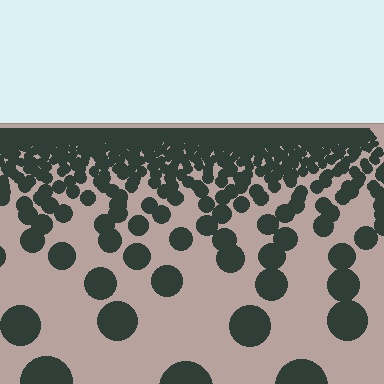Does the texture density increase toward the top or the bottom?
Density increases toward the top.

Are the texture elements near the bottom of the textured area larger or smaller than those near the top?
Larger. Near the bottom, elements are closer to the viewer and appear at a bigger on-screen size.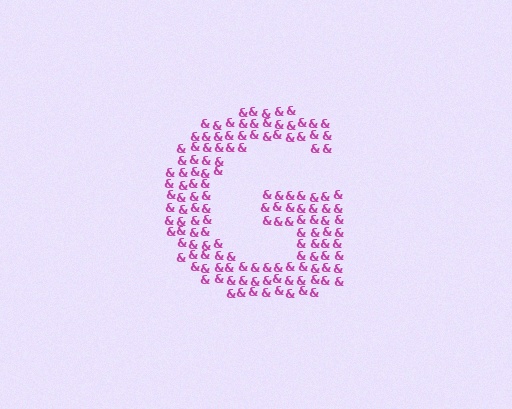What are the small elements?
The small elements are ampersands.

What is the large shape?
The large shape is the letter G.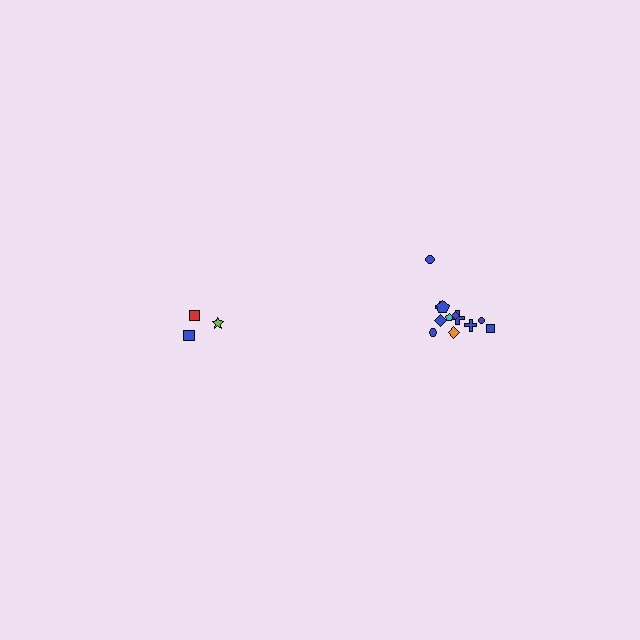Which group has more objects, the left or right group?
The right group.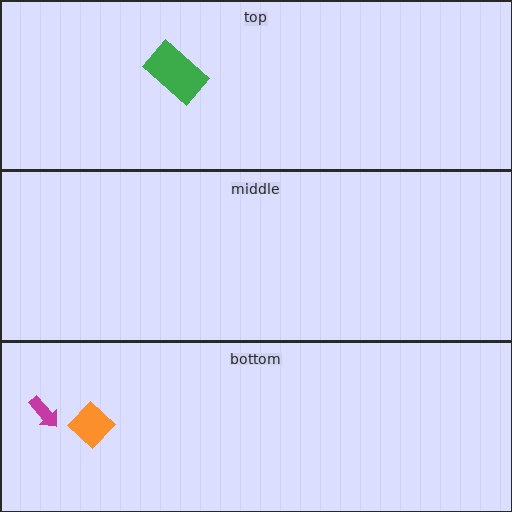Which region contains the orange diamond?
The bottom region.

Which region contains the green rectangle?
The top region.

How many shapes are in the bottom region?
2.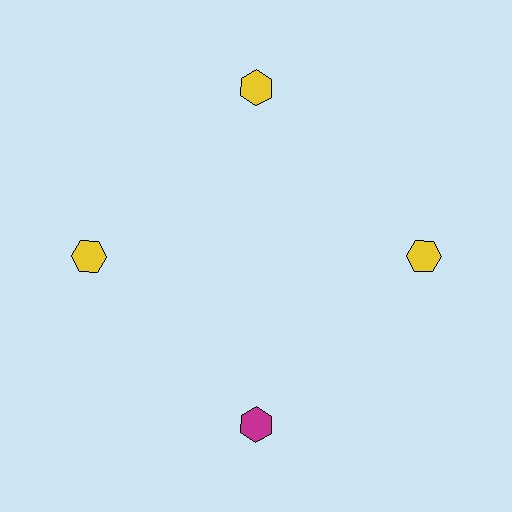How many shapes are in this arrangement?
There are 4 shapes arranged in a ring pattern.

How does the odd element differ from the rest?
It has a different color: magenta instead of yellow.